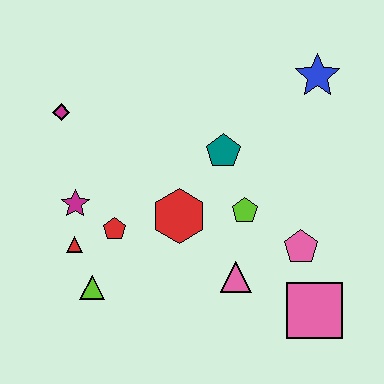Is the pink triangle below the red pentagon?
Yes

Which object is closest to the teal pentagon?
The lime pentagon is closest to the teal pentagon.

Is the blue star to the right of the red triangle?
Yes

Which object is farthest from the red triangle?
The blue star is farthest from the red triangle.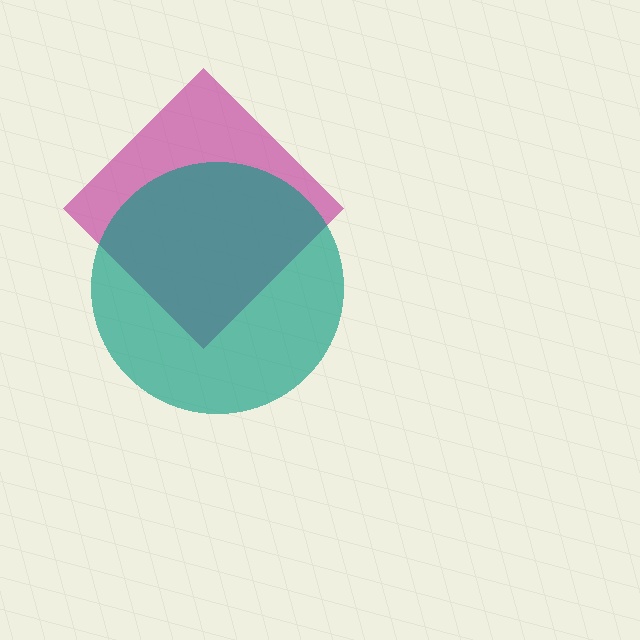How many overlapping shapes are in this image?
There are 2 overlapping shapes in the image.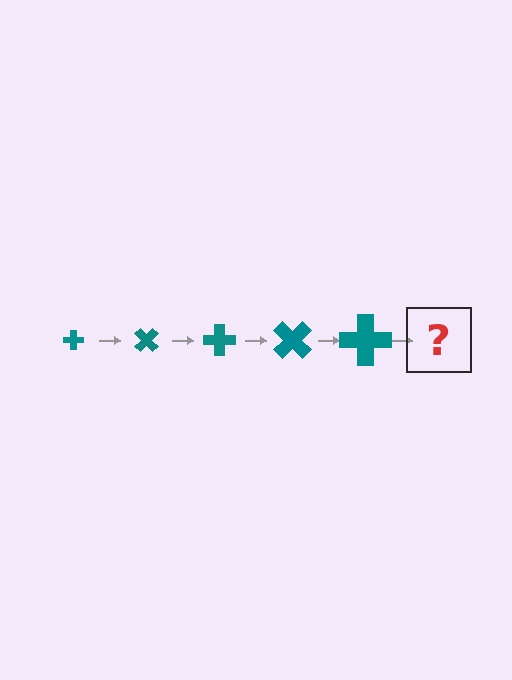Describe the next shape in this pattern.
It should be a cross, larger than the previous one and rotated 225 degrees from the start.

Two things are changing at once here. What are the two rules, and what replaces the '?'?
The two rules are that the cross grows larger each step and it rotates 45 degrees each step. The '?' should be a cross, larger than the previous one and rotated 225 degrees from the start.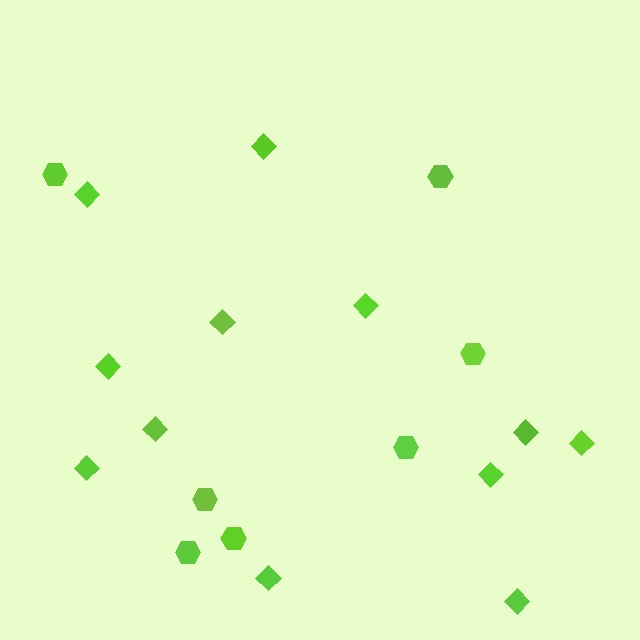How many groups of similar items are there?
There are 2 groups: one group of diamonds (12) and one group of hexagons (7).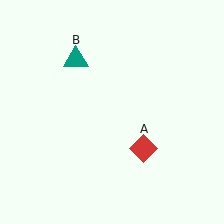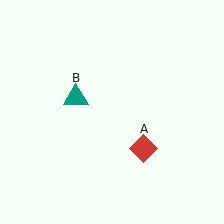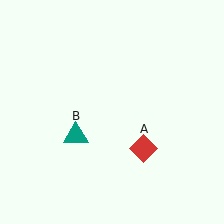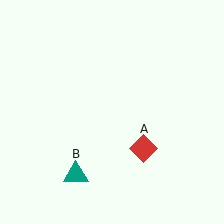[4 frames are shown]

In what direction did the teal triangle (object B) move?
The teal triangle (object B) moved down.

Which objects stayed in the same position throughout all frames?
Red diamond (object A) remained stationary.